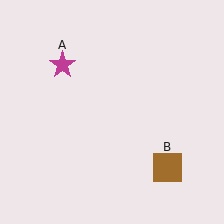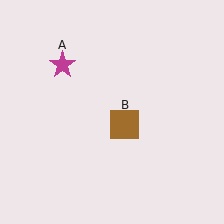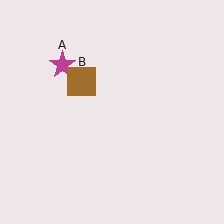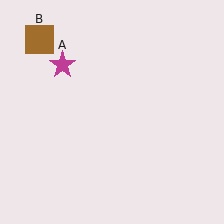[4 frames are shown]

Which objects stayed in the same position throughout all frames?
Magenta star (object A) remained stationary.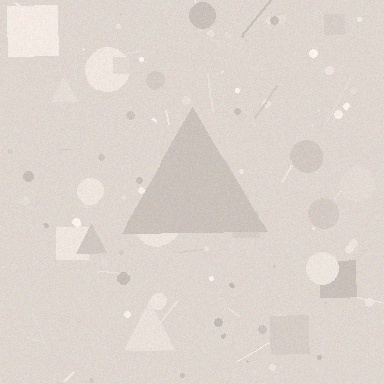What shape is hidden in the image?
A triangle is hidden in the image.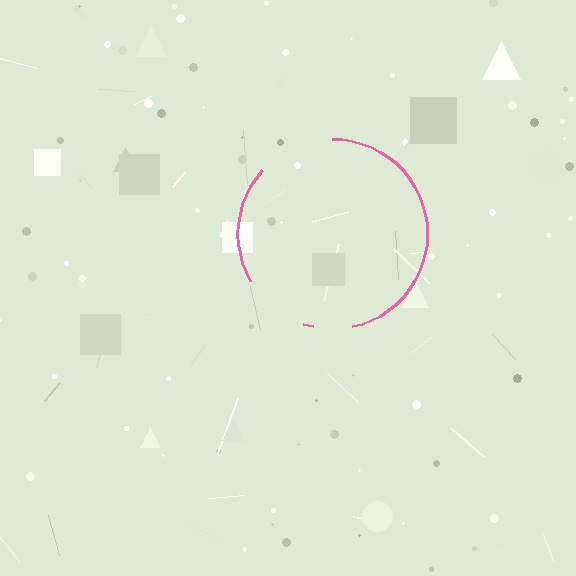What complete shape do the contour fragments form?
The contour fragments form a circle.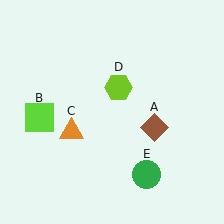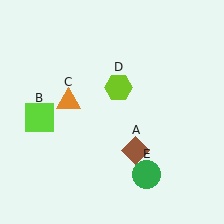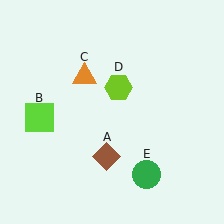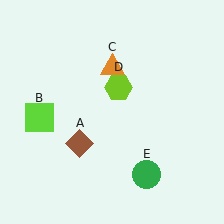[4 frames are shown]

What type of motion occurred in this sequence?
The brown diamond (object A), orange triangle (object C) rotated clockwise around the center of the scene.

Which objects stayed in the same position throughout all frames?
Lime square (object B) and lime hexagon (object D) and green circle (object E) remained stationary.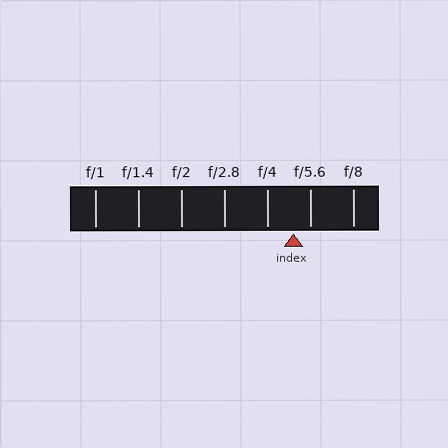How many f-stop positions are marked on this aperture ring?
There are 7 f-stop positions marked.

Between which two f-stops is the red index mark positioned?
The index mark is between f/4 and f/5.6.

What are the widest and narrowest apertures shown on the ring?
The widest aperture shown is f/1 and the narrowest is f/8.